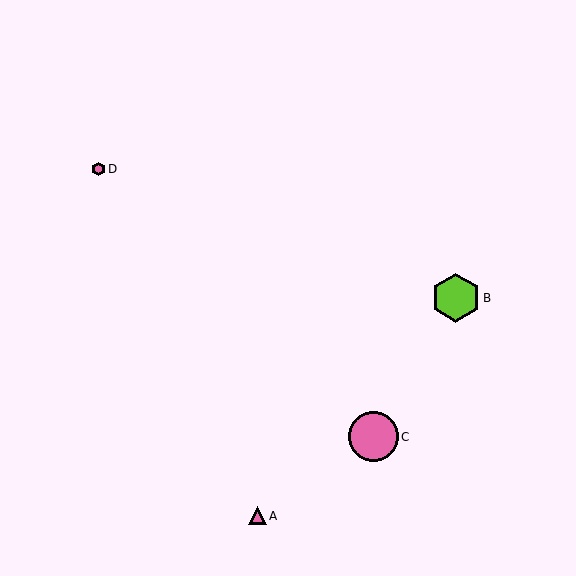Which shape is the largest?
The pink circle (labeled C) is the largest.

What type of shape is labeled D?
Shape D is a pink hexagon.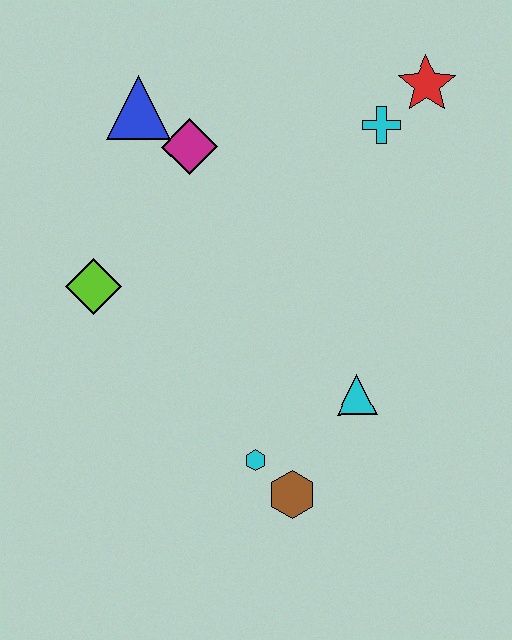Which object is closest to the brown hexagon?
The cyan hexagon is closest to the brown hexagon.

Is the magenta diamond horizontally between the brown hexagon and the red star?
No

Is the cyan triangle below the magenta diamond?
Yes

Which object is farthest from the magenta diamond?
The brown hexagon is farthest from the magenta diamond.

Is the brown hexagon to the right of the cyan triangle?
No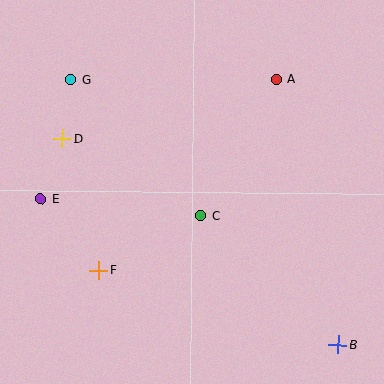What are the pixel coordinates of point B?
Point B is at (338, 345).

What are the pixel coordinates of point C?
Point C is at (200, 216).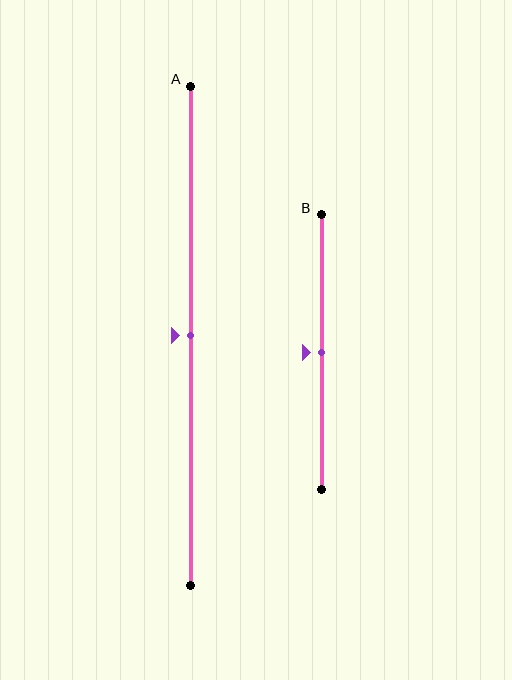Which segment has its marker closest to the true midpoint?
Segment A has its marker closest to the true midpoint.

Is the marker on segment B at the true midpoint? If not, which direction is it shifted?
Yes, the marker on segment B is at the true midpoint.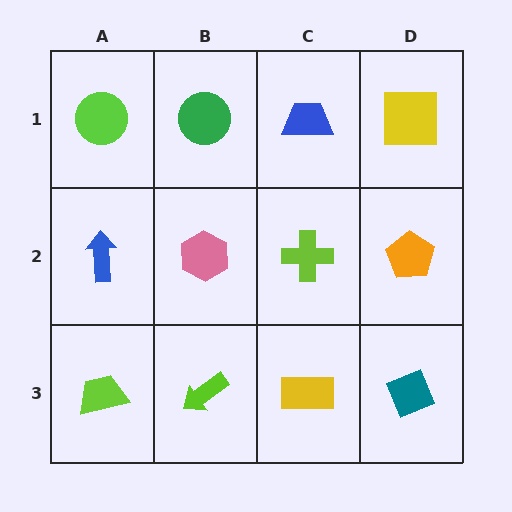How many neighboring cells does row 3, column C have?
3.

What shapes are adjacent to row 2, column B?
A green circle (row 1, column B), a lime arrow (row 3, column B), a blue arrow (row 2, column A), a lime cross (row 2, column C).